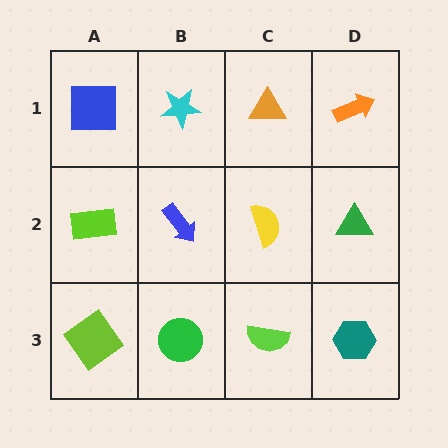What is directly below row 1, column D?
A green triangle.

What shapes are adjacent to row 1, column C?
A yellow semicircle (row 2, column C), a cyan star (row 1, column B), an orange arrow (row 1, column D).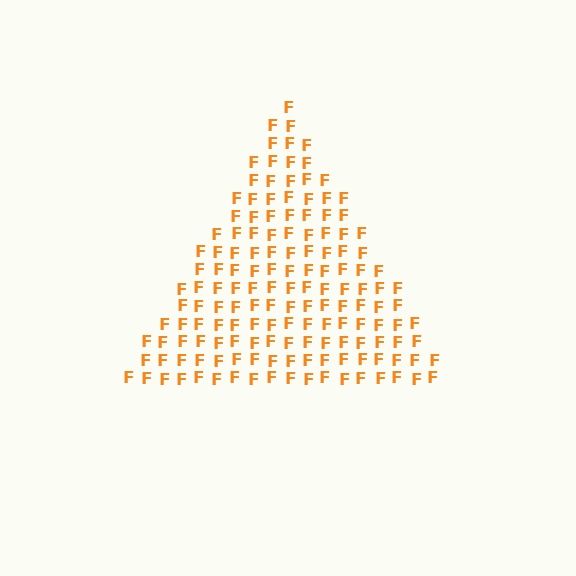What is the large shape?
The large shape is a triangle.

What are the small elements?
The small elements are letter F's.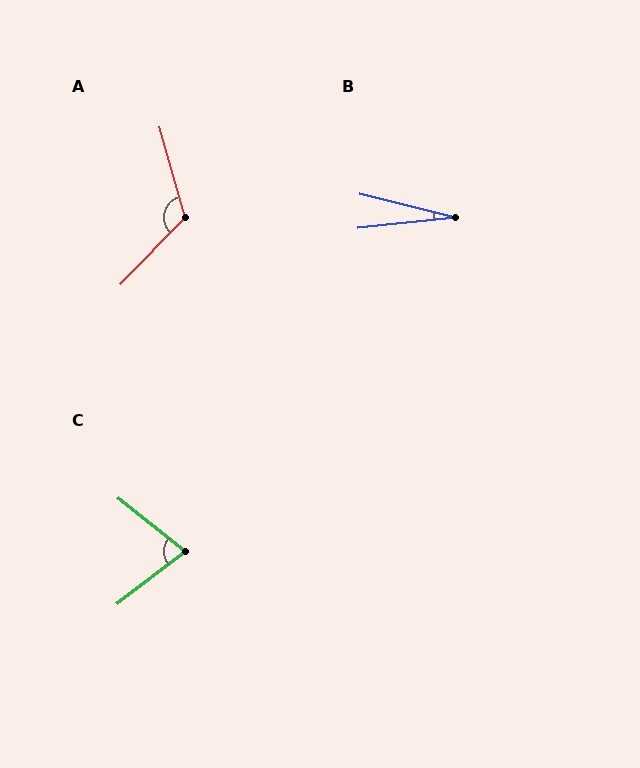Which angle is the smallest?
B, at approximately 20 degrees.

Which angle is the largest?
A, at approximately 120 degrees.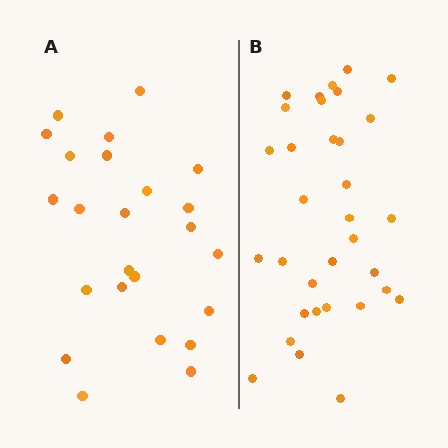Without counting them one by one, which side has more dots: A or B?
Region B (the right region) has more dots.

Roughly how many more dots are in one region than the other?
Region B has roughly 8 or so more dots than region A.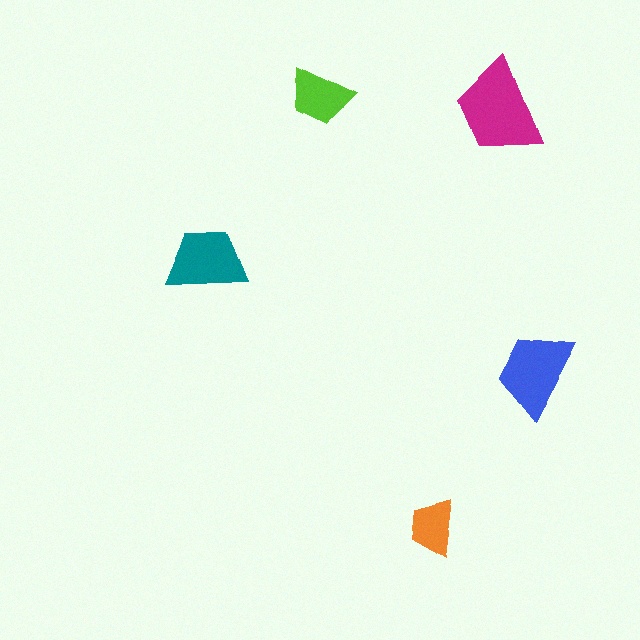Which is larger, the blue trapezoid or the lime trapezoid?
The blue one.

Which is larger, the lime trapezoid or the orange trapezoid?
The lime one.